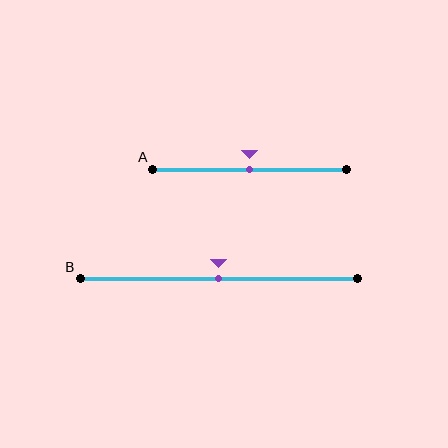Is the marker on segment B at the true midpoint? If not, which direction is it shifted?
Yes, the marker on segment B is at the true midpoint.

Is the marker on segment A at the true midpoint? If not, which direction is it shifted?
Yes, the marker on segment A is at the true midpoint.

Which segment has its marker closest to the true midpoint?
Segment A has its marker closest to the true midpoint.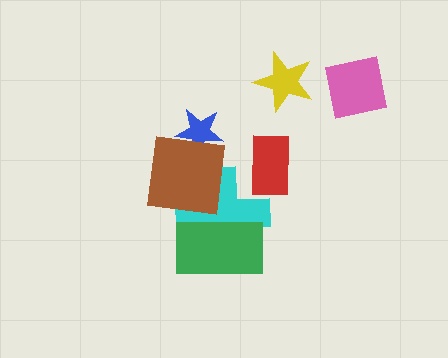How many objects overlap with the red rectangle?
1 object overlaps with the red rectangle.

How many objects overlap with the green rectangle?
2 objects overlap with the green rectangle.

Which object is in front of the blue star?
The brown square is in front of the blue star.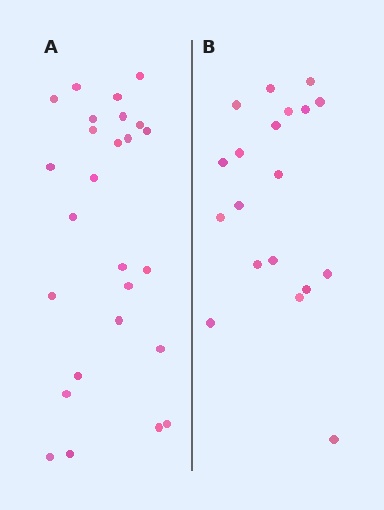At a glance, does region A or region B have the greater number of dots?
Region A (the left region) has more dots.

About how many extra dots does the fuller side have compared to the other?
Region A has roughly 8 or so more dots than region B.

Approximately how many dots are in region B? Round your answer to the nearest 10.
About 20 dots. (The exact count is 19, which rounds to 20.)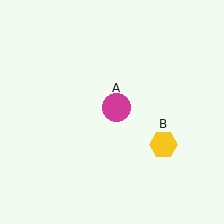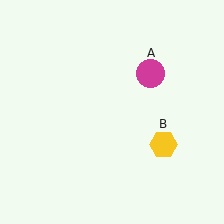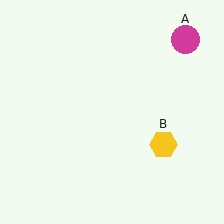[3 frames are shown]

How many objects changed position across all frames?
1 object changed position: magenta circle (object A).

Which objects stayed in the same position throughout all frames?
Yellow hexagon (object B) remained stationary.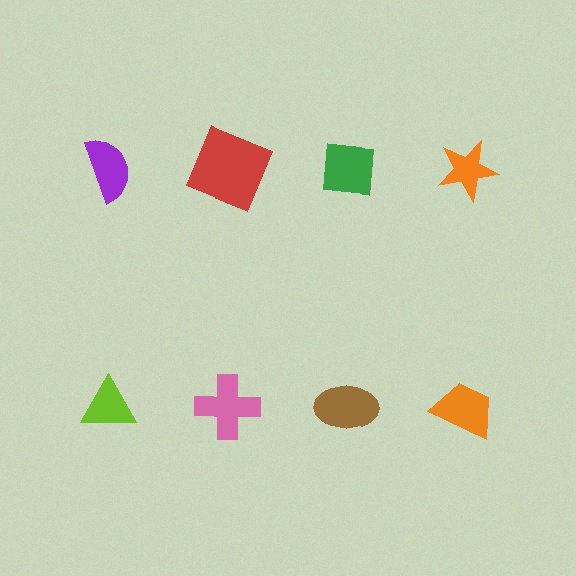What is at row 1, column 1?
A purple semicircle.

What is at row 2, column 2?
A pink cross.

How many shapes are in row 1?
4 shapes.